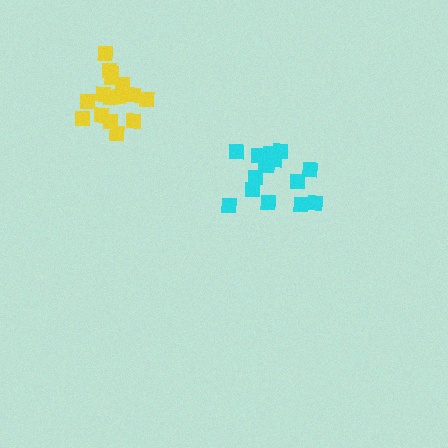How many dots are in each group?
Group 1: 16 dots, Group 2: 15 dots (31 total).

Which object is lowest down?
The cyan cluster is bottommost.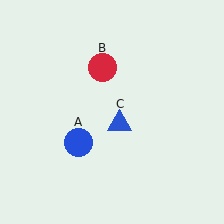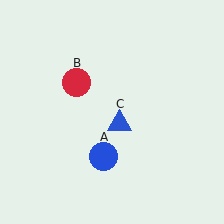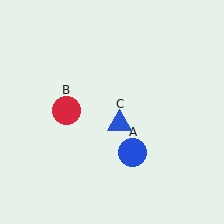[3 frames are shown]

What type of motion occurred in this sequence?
The blue circle (object A), red circle (object B) rotated counterclockwise around the center of the scene.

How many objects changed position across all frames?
2 objects changed position: blue circle (object A), red circle (object B).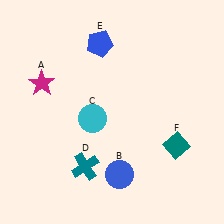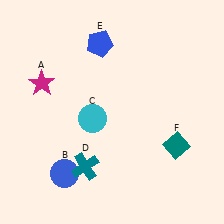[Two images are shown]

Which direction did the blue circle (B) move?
The blue circle (B) moved left.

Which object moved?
The blue circle (B) moved left.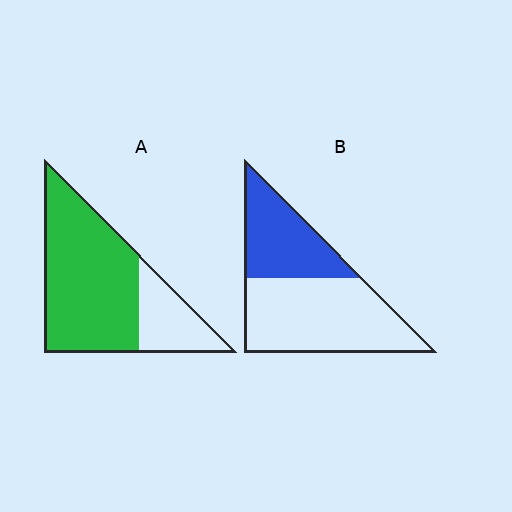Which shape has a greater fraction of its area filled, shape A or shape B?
Shape A.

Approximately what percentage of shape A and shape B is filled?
A is approximately 75% and B is approximately 40%.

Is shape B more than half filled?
No.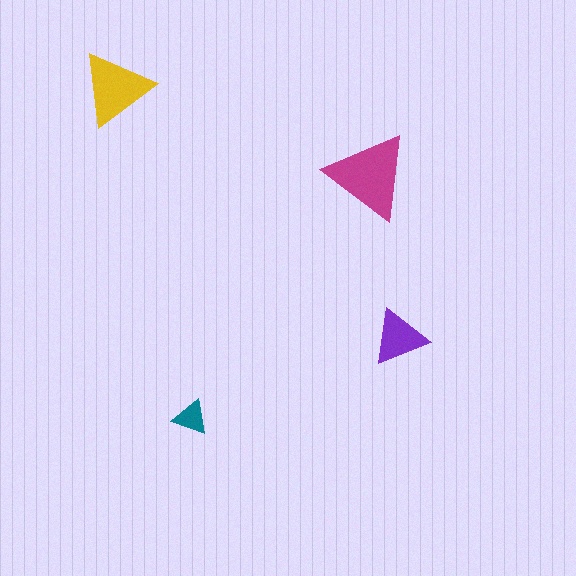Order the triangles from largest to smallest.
the magenta one, the yellow one, the purple one, the teal one.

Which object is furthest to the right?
The purple triangle is rightmost.